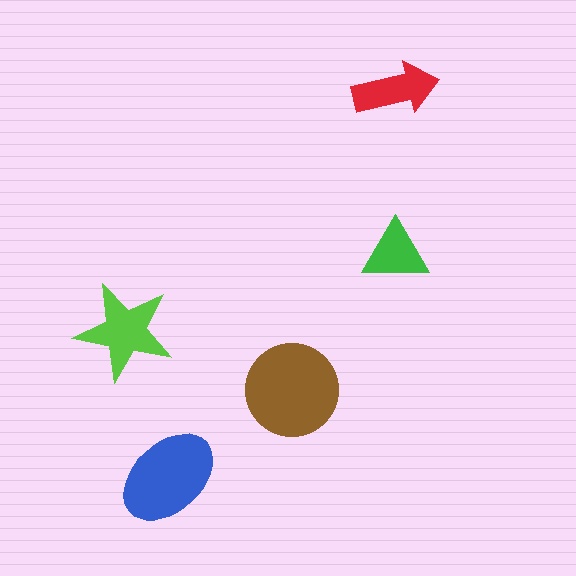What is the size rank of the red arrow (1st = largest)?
4th.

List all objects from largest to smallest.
The brown circle, the blue ellipse, the lime star, the red arrow, the green triangle.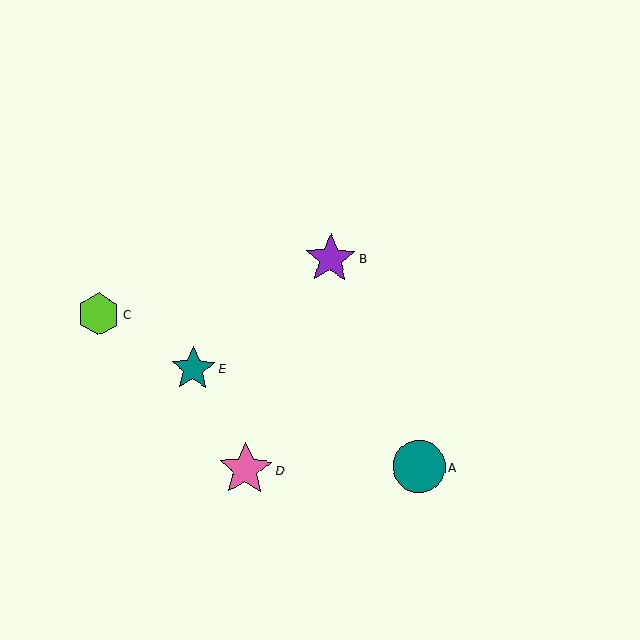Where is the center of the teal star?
The center of the teal star is at (193, 368).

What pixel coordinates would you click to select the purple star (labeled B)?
Click at (331, 259) to select the purple star B.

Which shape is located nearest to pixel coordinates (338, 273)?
The purple star (labeled B) at (331, 259) is nearest to that location.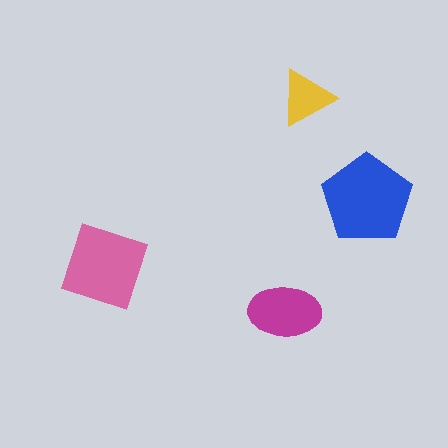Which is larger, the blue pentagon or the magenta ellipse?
The blue pentagon.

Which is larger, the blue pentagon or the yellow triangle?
The blue pentagon.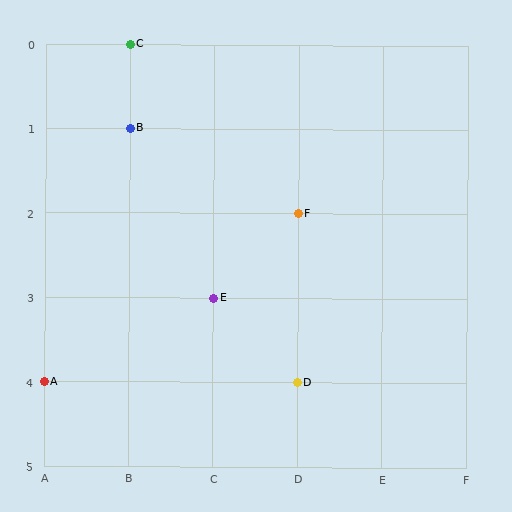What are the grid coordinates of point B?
Point B is at grid coordinates (B, 1).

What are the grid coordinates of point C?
Point C is at grid coordinates (B, 0).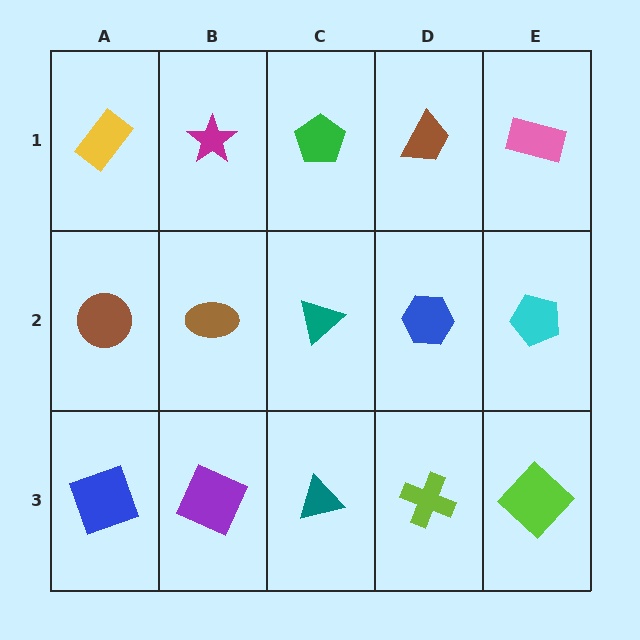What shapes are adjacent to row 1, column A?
A brown circle (row 2, column A), a magenta star (row 1, column B).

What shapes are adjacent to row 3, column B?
A brown ellipse (row 2, column B), a blue square (row 3, column A), a teal triangle (row 3, column C).